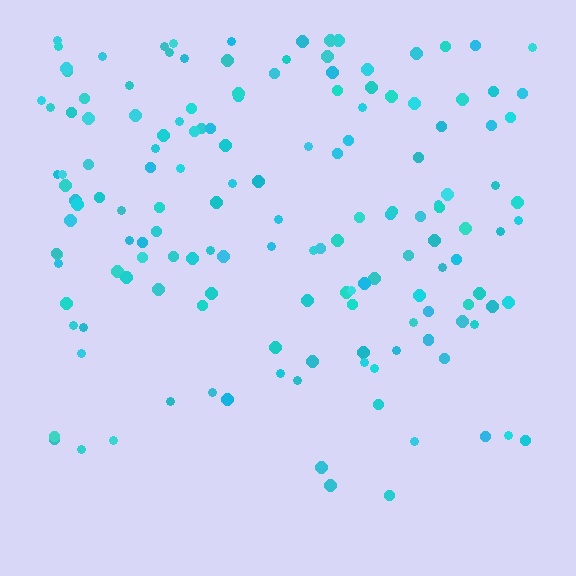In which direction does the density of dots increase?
From bottom to top, with the top side densest.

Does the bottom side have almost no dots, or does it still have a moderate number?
Still a moderate number, just noticeably fewer than the top.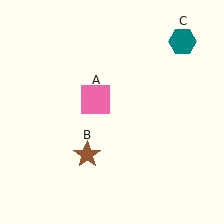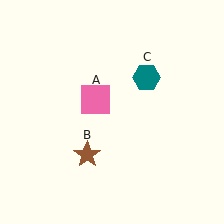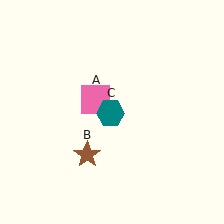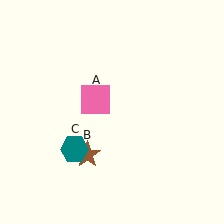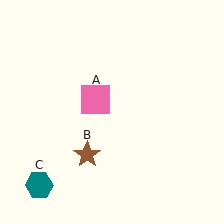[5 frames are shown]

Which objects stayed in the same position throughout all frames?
Pink square (object A) and brown star (object B) remained stationary.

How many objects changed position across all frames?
1 object changed position: teal hexagon (object C).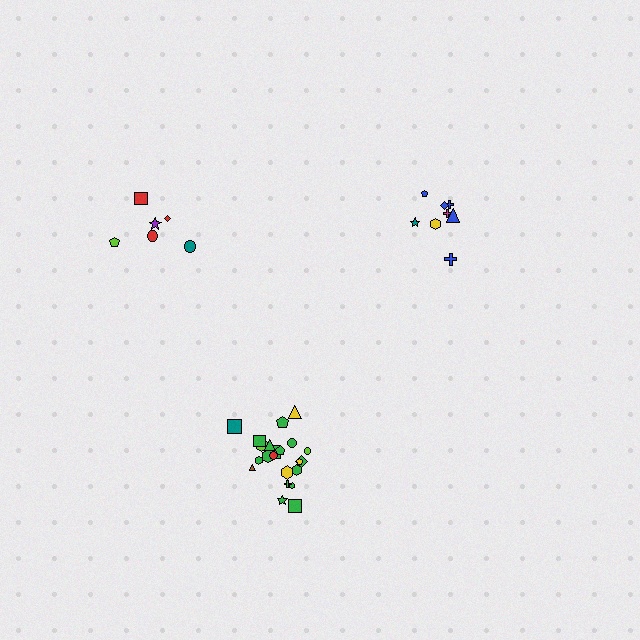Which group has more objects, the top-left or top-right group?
The top-right group.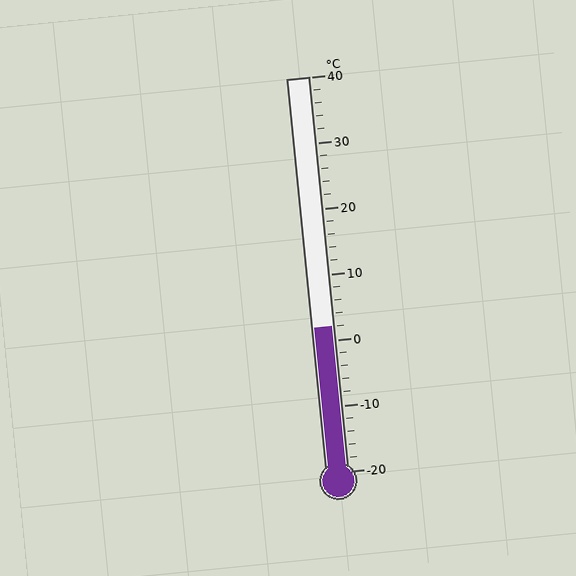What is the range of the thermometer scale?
The thermometer scale ranges from -20°C to 40°C.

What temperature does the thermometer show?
The thermometer shows approximately 2°C.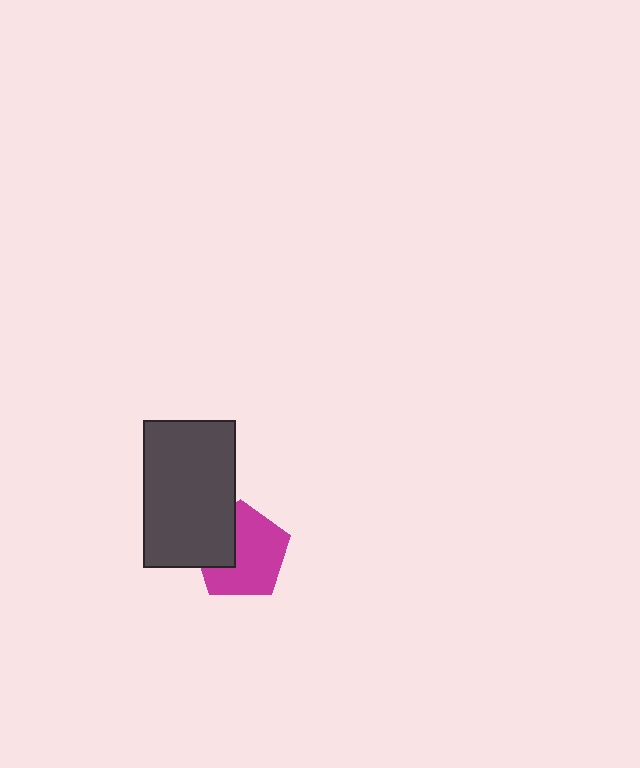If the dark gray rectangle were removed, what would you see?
You would see the complete magenta pentagon.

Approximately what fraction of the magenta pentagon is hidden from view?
Roughly 30% of the magenta pentagon is hidden behind the dark gray rectangle.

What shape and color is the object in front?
The object in front is a dark gray rectangle.